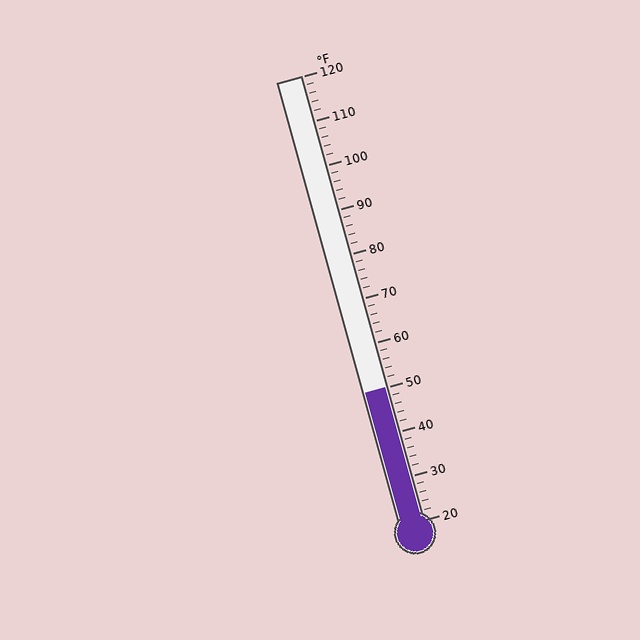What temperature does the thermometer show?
The thermometer shows approximately 50°F.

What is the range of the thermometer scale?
The thermometer scale ranges from 20°F to 120°F.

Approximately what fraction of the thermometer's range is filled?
The thermometer is filled to approximately 30% of its range.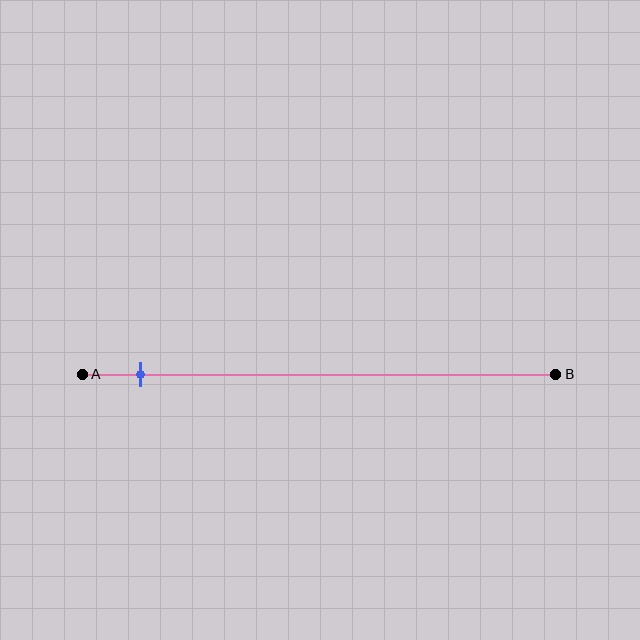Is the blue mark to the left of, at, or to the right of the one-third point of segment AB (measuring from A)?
The blue mark is to the left of the one-third point of segment AB.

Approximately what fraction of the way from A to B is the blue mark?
The blue mark is approximately 10% of the way from A to B.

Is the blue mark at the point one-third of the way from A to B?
No, the mark is at about 10% from A, not at the 33% one-third point.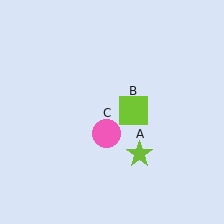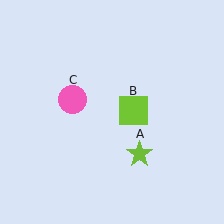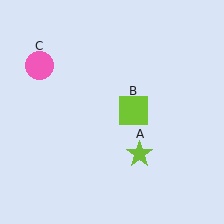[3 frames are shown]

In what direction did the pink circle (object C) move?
The pink circle (object C) moved up and to the left.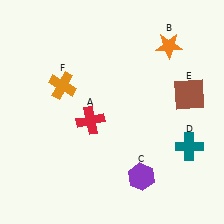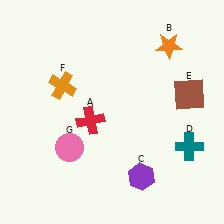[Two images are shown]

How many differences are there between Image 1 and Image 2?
There is 1 difference between the two images.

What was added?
A pink circle (G) was added in Image 2.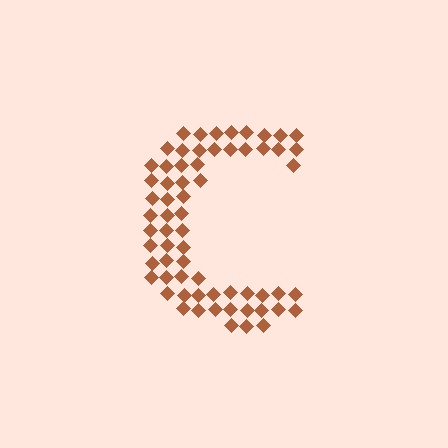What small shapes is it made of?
It is made of small diamonds.